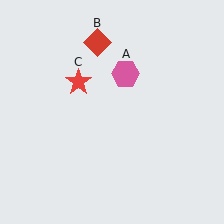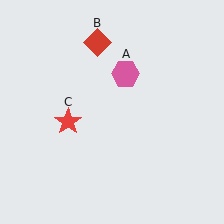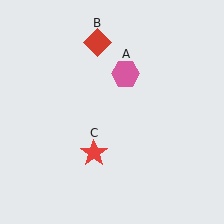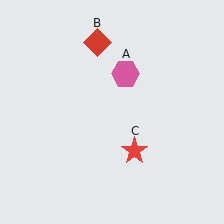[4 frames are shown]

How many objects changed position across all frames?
1 object changed position: red star (object C).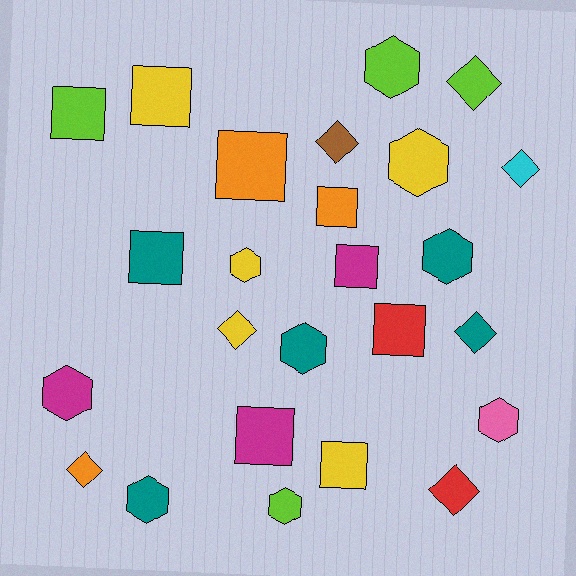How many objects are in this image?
There are 25 objects.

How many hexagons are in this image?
There are 9 hexagons.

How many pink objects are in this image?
There is 1 pink object.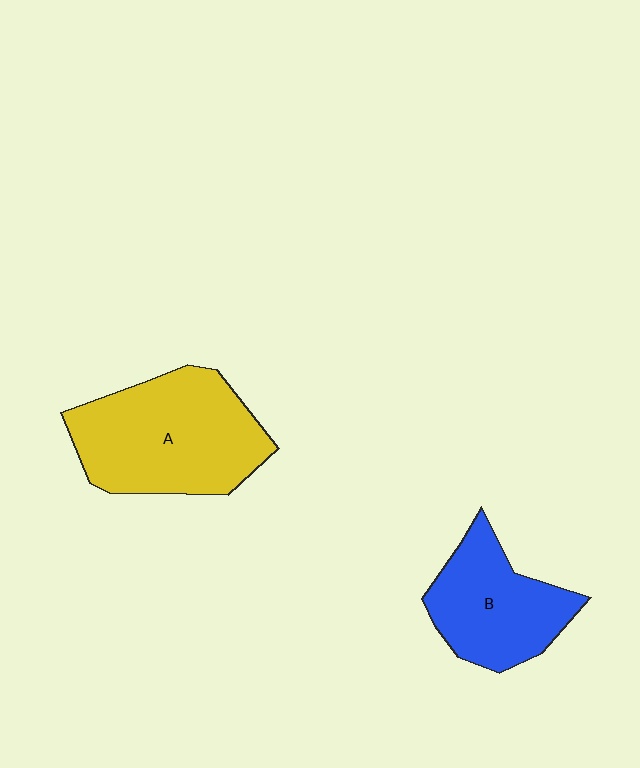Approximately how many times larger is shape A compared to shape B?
Approximately 1.5 times.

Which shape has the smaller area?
Shape B (blue).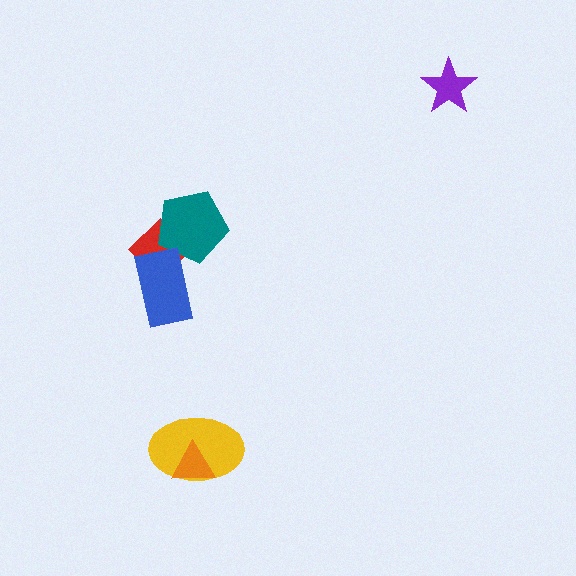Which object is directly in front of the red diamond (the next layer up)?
The teal pentagon is directly in front of the red diamond.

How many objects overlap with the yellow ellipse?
1 object overlaps with the yellow ellipse.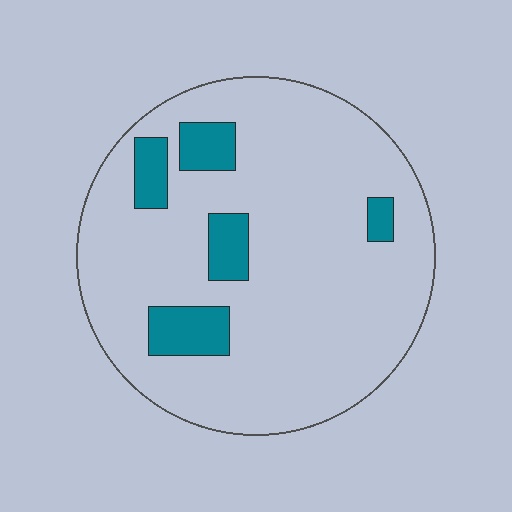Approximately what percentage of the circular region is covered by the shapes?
Approximately 15%.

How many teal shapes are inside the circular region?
5.